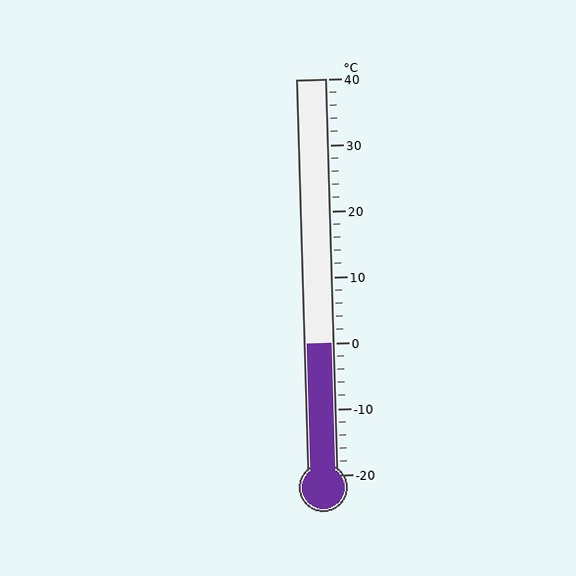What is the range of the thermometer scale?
The thermometer scale ranges from -20°C to 40°C.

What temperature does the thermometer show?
The thermometer shows approximately 0°C.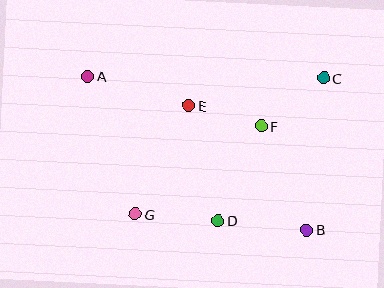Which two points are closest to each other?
Points E and F are closest to each other.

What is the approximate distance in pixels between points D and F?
The distance between D and F is approximately 104 pixels.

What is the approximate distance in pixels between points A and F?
The distance between A and F is approximately 181 pixels.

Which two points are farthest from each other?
Points A and B are farthest from each other.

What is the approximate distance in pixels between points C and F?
The distance between C and F is approximately 79 pixels.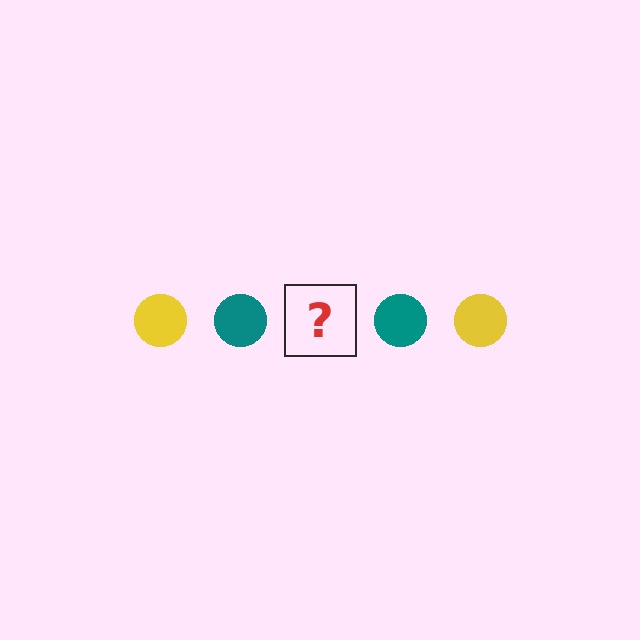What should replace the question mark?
The question mark should be replaced with a yellow circle.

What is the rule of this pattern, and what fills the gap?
The rule is that the pattern cycles through yellow, teal circles. The gap should be filled with a yellow circle.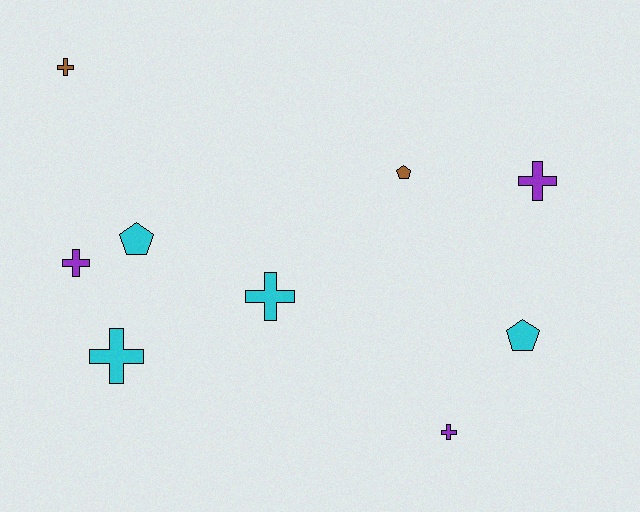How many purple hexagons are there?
There are no purple hexagons.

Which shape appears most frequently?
Cross, with 6 objects.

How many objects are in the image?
There are 9 objects.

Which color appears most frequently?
Cyan, with 4 objects.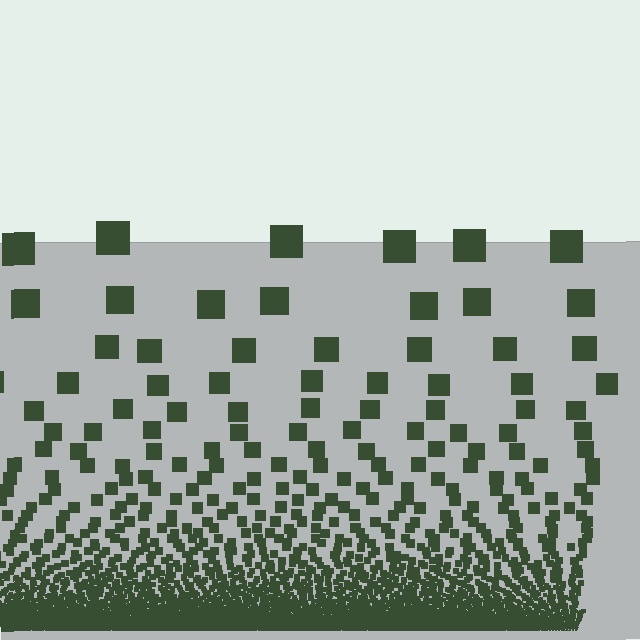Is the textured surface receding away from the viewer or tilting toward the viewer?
The surface appears to tilt toward the viewer. Texture elements get larger and sparser toward the top.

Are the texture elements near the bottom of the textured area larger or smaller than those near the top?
Smaller. The gradient is inverted — elements near the bottom are smaller and denser.